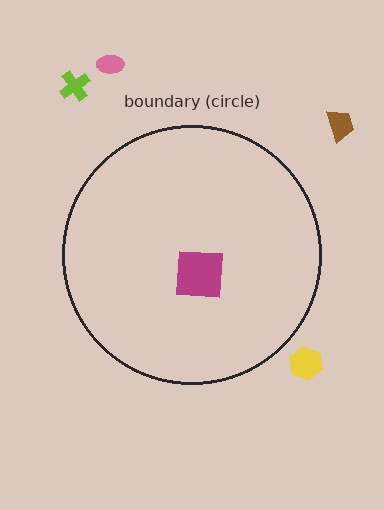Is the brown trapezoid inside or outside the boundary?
Outside.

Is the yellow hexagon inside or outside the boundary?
Outside.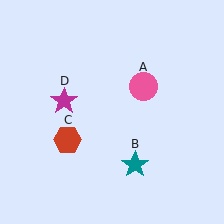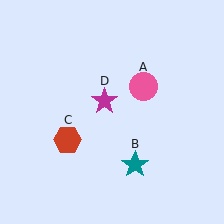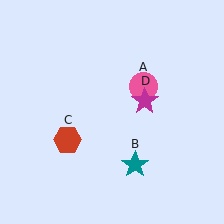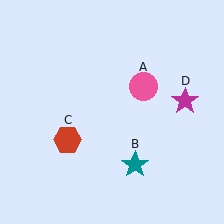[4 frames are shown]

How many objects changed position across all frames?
1 object changed position: magenta star (object D).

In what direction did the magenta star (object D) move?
The magenta star (object D) moved right.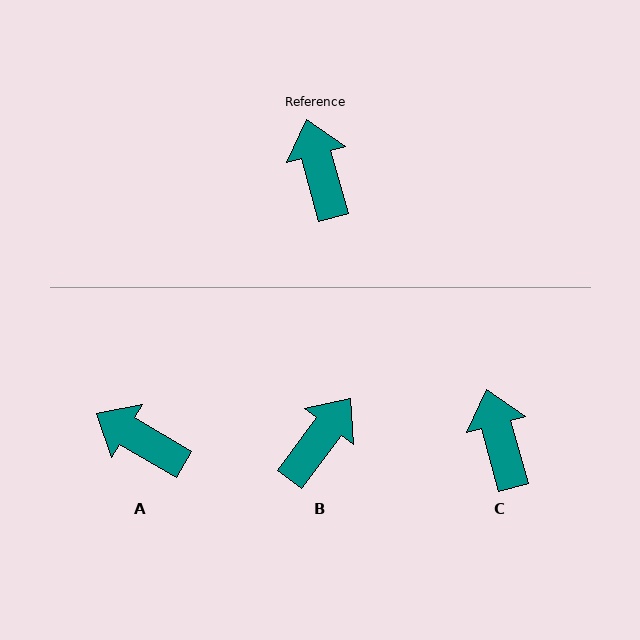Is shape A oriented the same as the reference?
No, it is off by about 45 degrees.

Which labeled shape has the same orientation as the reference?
C.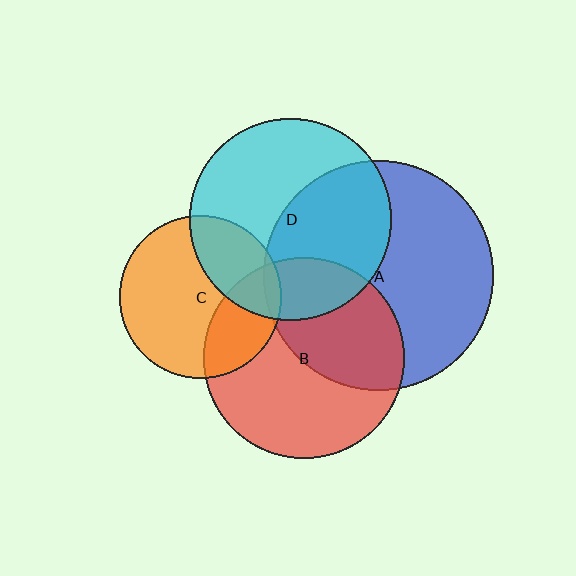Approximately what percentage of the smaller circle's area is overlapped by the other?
Approximately 30%.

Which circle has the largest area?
Circle A (blue).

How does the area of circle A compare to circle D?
Approximately 1.3 times.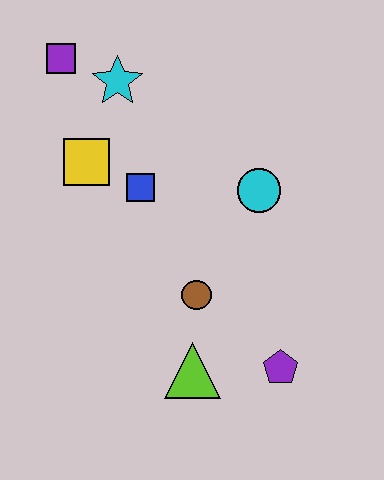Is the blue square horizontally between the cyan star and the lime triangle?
Yes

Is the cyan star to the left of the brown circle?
Yes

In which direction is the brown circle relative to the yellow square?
The brown circle is below the yellow square.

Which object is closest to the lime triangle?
The brown circle is closest to the lime triangle.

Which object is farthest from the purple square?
The purple pentagon is farthest from the purple square.